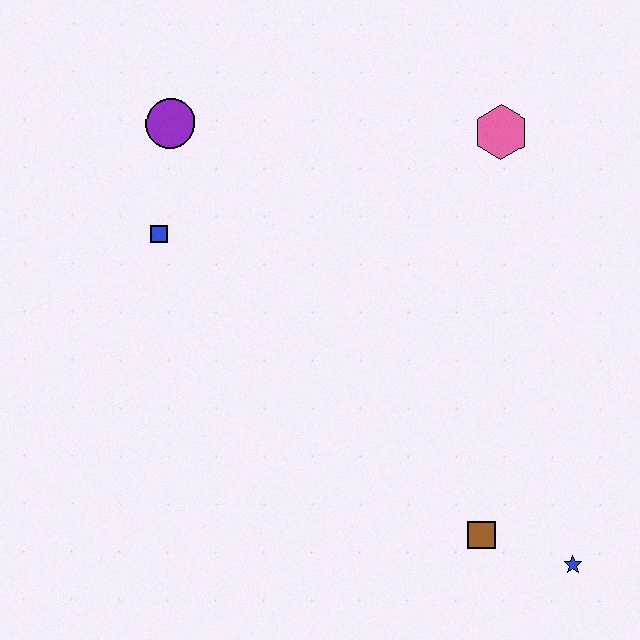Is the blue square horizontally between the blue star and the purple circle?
No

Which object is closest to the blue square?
The purple circle is closest to the blue square.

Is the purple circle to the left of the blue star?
Yes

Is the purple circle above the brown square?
Yes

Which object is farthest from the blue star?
The purple circle is farthest from the blue star.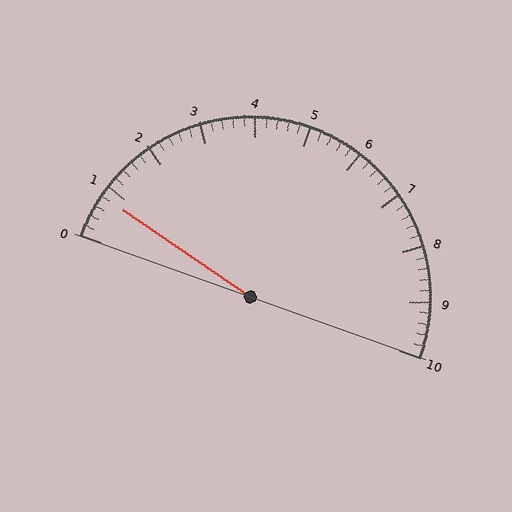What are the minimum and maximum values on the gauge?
The gauge ranges from 0 to 10.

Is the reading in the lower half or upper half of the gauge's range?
The reading is in the lower half of the range (0 to 10).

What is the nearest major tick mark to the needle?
The nearest major tick mark is 1.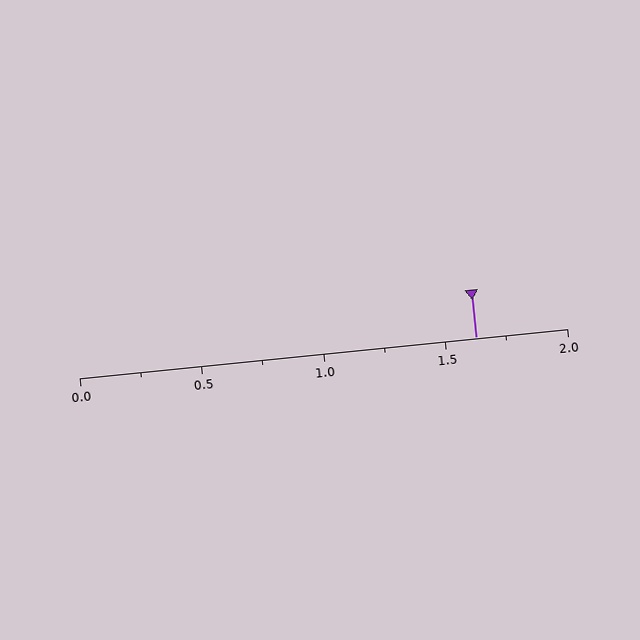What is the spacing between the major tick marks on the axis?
The major ticks are spaced 0.5 apart.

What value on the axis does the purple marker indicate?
The marker indicates approximately 1.62.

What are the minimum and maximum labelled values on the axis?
The axis runs from 0.0 to 2.0.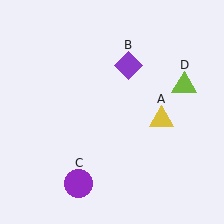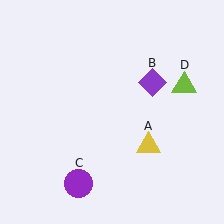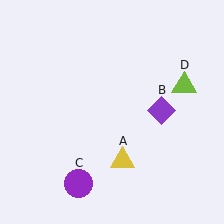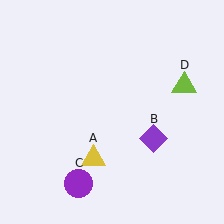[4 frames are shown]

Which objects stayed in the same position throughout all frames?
Purple circle (object C) and lime triangle (object D) remained stationary.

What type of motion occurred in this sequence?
The yellow triangle (object A), purple diamond (object B) rotated clockwise around the center of the scene.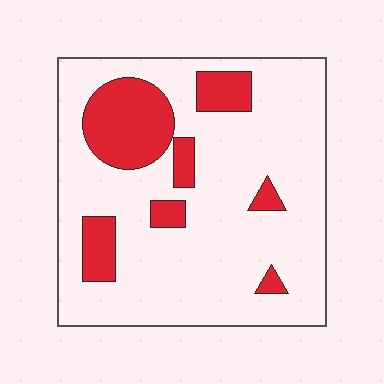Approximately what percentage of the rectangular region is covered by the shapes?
Approximately 20%.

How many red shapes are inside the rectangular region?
7.